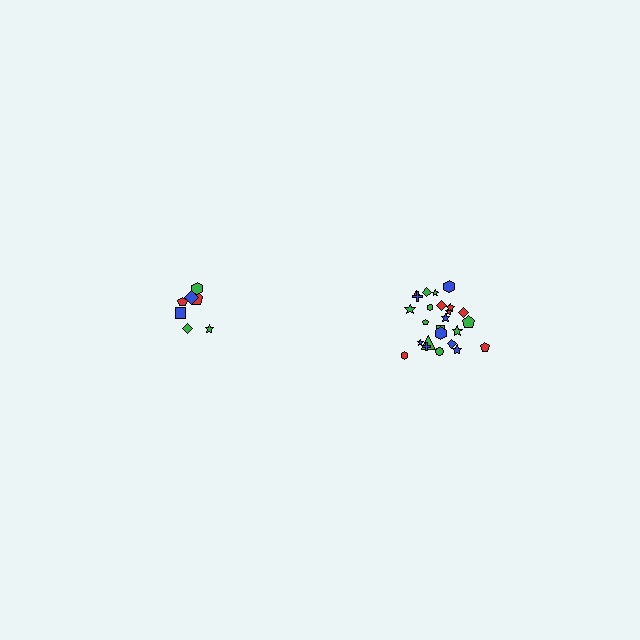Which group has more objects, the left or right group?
The right group.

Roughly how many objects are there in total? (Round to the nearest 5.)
Roughly 30 objects in total.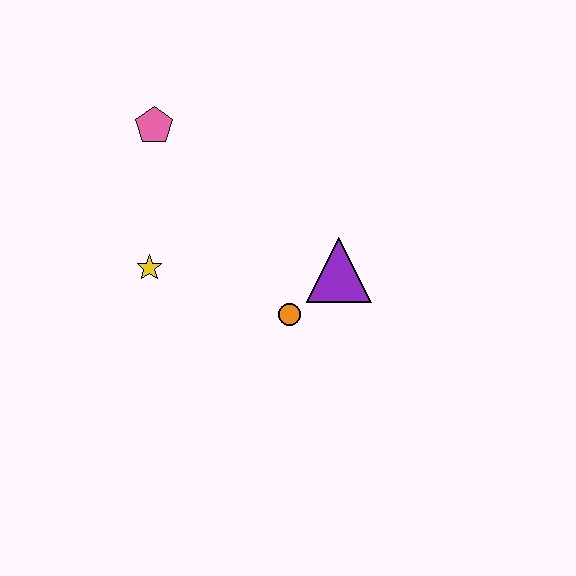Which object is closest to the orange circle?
The purple triangle is closest to the orange circle.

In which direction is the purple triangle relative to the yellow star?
The purple triangle is to the right of the yellow star.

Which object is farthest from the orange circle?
The pink pentagon is farthest from the orange circle.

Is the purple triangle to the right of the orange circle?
Yes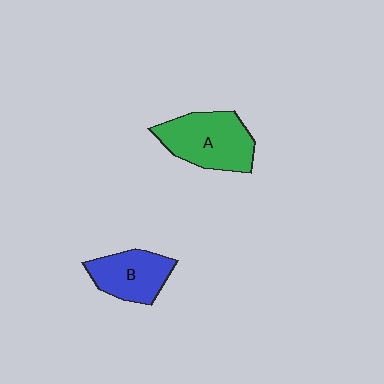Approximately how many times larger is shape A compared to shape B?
Approximately 1.3 times.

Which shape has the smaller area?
Shape B (blue).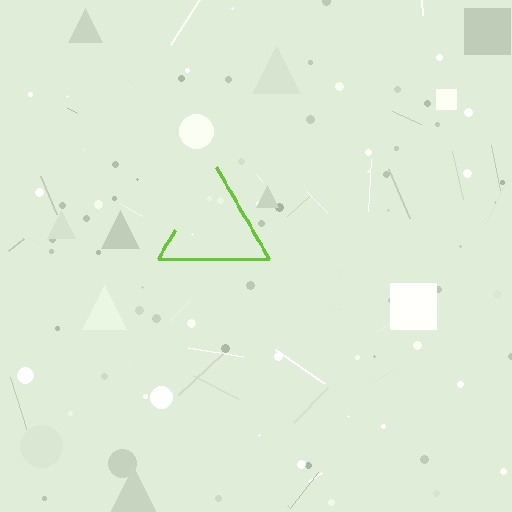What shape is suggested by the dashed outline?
The dashed outline suggests a triangle.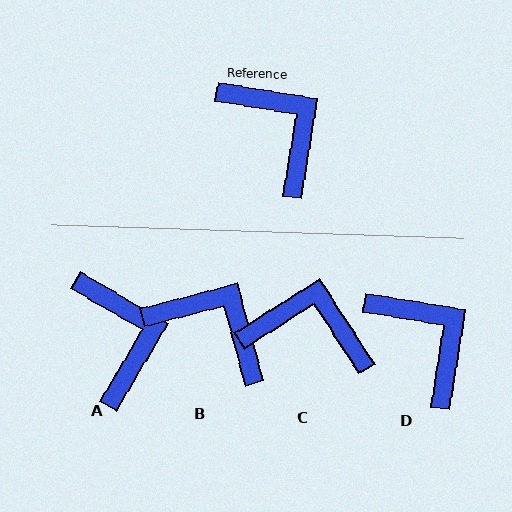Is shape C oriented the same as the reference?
No, it is off by about 42 degrees.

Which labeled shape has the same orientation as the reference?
D.